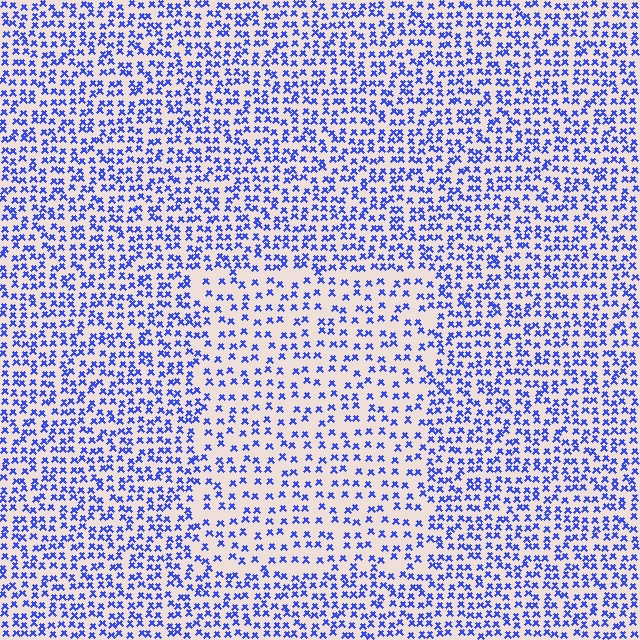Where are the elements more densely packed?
The elements are more densely packed outside the rectangle boundary.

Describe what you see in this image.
The image contains small blue elements arranged at two different densities. A rectangle-shaped region is visible where the elements are less densely packed than the surrounding area.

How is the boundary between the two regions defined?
The boundary is defined by a change in element density (approximately 1.7x ratio). All elements are the same color, size, and shape.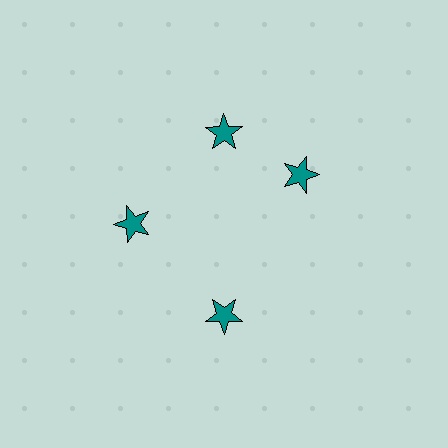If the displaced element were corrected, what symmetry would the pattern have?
It would have 4-fold rotational symmetry — the pattern would map onto itself every 90 degrees.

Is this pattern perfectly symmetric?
No. The 4 teal stars are arranged in a ring, but one element near the 3 o'clock position is rotated out of alignment along the ring, breaking the 4-fold rotational symmetry.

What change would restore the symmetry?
The symmetry would be restored by rotating it back into even spacing with its neighbors so that all 4 stars sit at equal angles and equal distance from the center.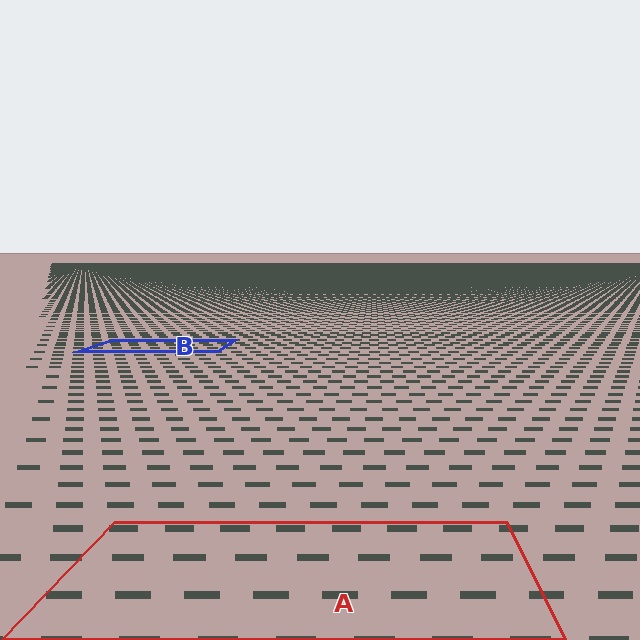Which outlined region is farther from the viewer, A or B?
Region B is farther from the viewer — the texture elements inside it appear smaller and more densely packed.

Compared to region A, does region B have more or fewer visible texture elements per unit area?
Region B has more texture elements per unit area — they are packed more densely because it is farther away.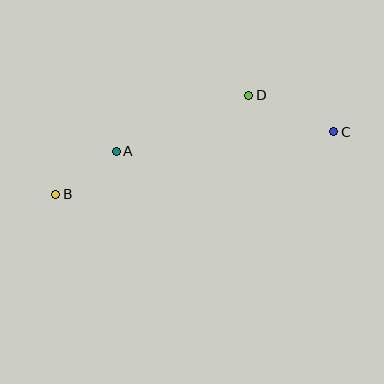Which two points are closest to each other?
Points A and B are closest to each other.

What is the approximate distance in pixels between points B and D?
The distance between B and D is approximately 217 pixels.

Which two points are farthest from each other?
Points B and C are farthest from each other.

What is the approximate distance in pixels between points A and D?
The distance between A and D is approximately 144 pixels.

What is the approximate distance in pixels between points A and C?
The distance between A and C is approximately 218 pixels.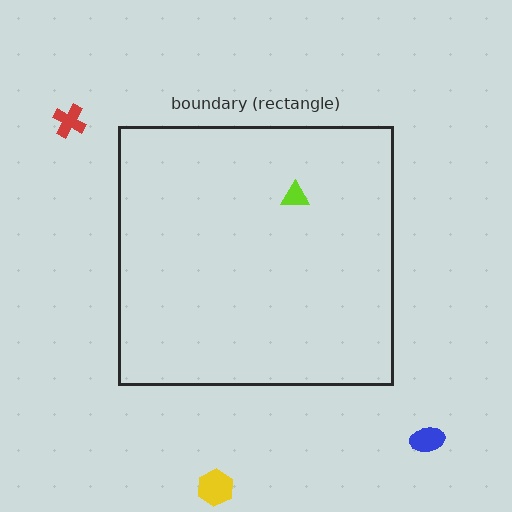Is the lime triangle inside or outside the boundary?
Inside.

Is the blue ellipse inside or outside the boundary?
Outside.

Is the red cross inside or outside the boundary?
Outside.